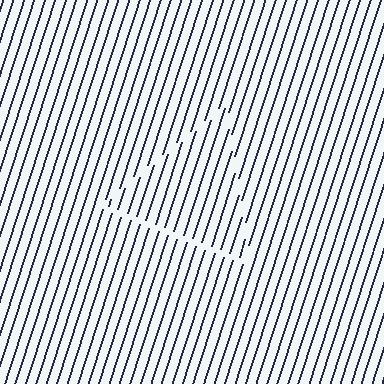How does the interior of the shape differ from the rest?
The interior of the shape contains the same grating, shifted by half a period — the contour is defined by the phase discontinuity where line-ends from the inner and outer gratings abut.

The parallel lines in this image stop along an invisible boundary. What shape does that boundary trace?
An illusory triangle. The interior of the shape contains the same grating, shifted by half a period — the contour is defined by the phase discontinuity where line-ends from the inner and outer gratings abut.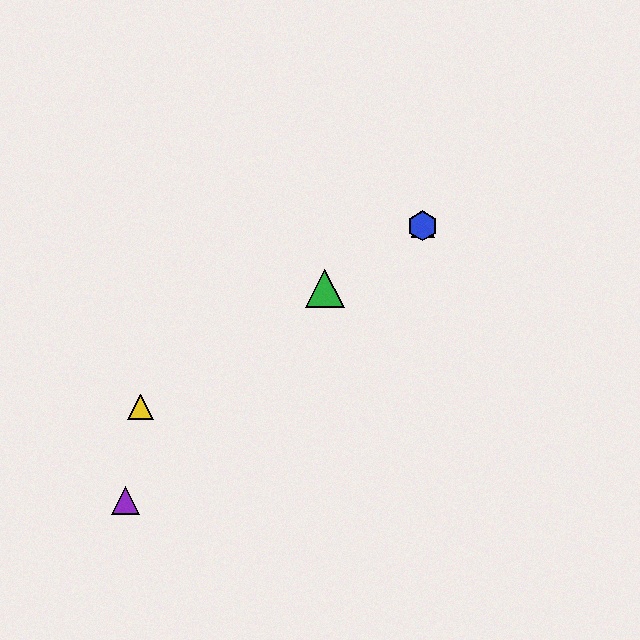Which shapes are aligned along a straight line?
The red triangle, the blue hexagon, the green triangle, the yellow triangle are aligned along a straight line.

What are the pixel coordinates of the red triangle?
The red triangle is at (423, 225).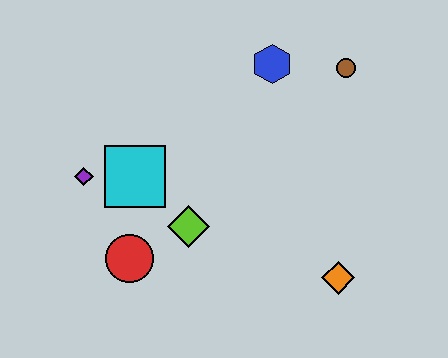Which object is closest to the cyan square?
The purple diamond is closest to the cyan square.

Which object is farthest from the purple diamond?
The brown circle is farthest from the purple diamond.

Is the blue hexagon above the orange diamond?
Yes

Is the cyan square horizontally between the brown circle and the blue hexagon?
No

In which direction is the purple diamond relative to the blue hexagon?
The purple diamond is to the left of the blue hexagon.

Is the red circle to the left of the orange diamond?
Yes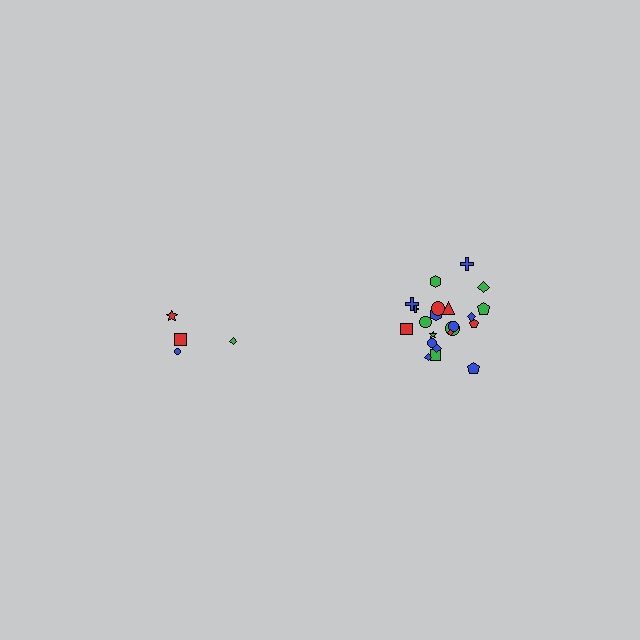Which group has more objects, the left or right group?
The right group.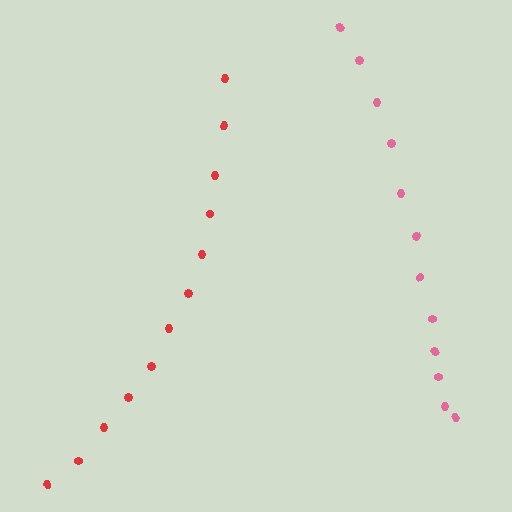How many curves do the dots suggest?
There are 2 distinct paths.